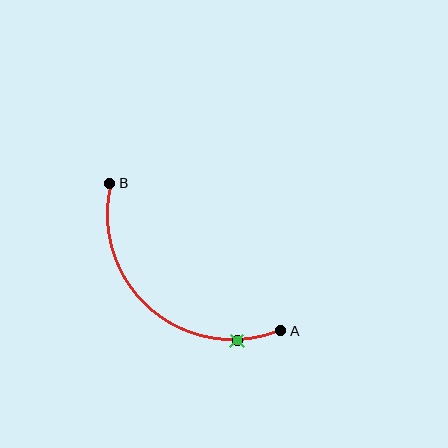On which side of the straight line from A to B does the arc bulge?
The arc bulges below and to the left of the straight line connecting A and B.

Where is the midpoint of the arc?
The arc midpoint is the point on the curve farthest from the straight line joining A and B. It sits below and to the left of that line.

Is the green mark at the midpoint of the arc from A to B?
No. The green mark lies on the arc but is closer to endpoint A. The arc midpoint would be at the point on the curve equidistant along the arc from both A and B.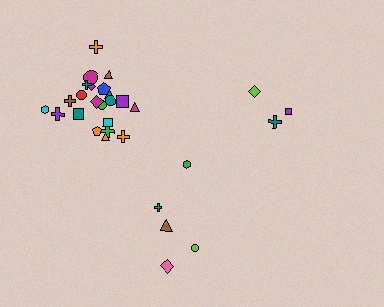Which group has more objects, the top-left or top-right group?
The top-left group.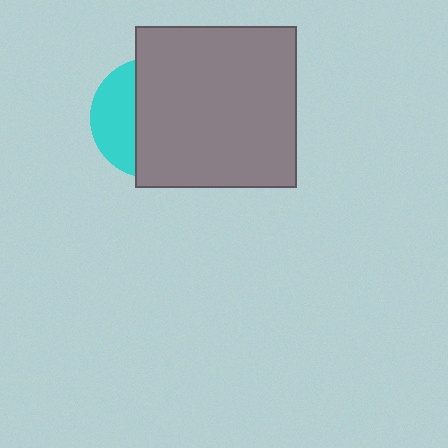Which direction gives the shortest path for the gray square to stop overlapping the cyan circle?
Moving right gives the shortest separation.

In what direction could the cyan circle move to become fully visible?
The cyan circle could move left. That would shift it out from behind the gray square entirely.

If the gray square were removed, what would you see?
You would see the complete cyan circle.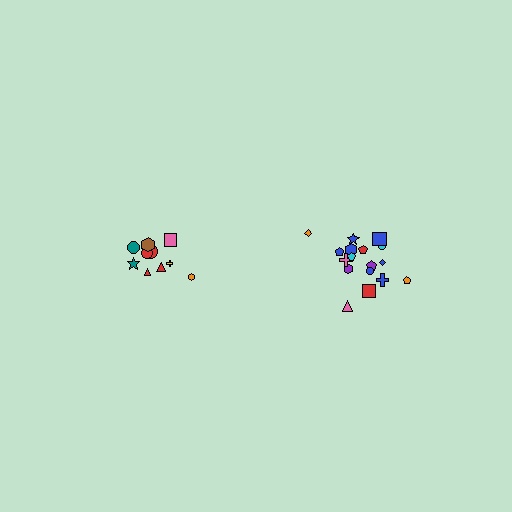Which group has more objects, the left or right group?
The right group.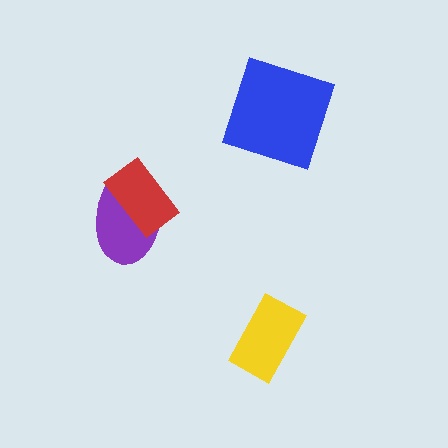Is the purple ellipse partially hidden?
Yes, it is partially covered by another shape.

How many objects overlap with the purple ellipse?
1 object overlaps with the purple ellipse.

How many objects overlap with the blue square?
0 objects overlap with the blue square.